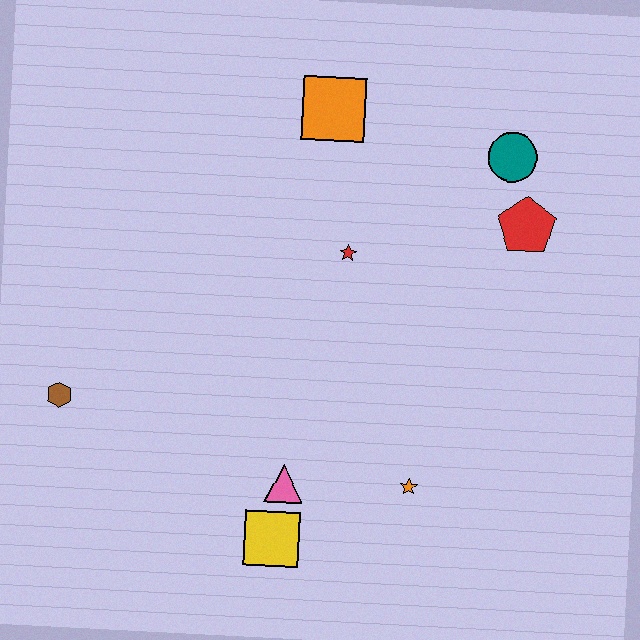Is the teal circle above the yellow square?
Yes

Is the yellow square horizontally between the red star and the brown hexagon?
Yes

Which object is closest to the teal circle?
The red pentagon is closest to the teal circle.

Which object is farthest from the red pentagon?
The brown hexagon is farthest from the red pentagon.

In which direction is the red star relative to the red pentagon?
The red star is to the left of the red pentagon.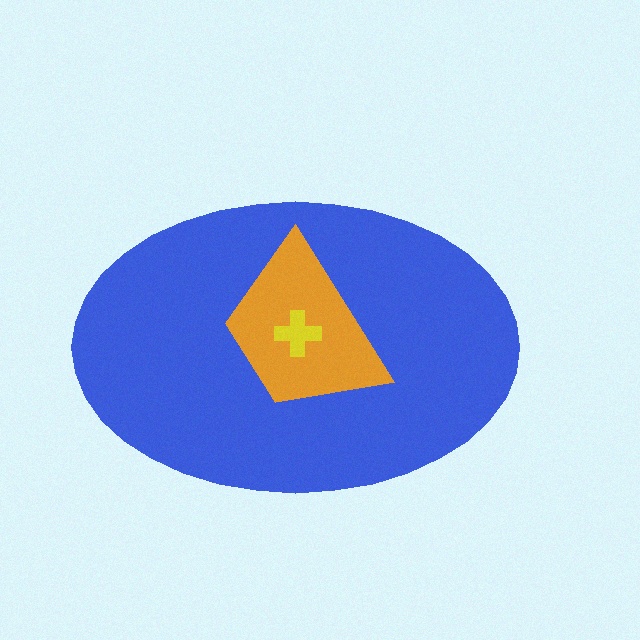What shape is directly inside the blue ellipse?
The orange trapezoid.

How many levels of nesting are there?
3.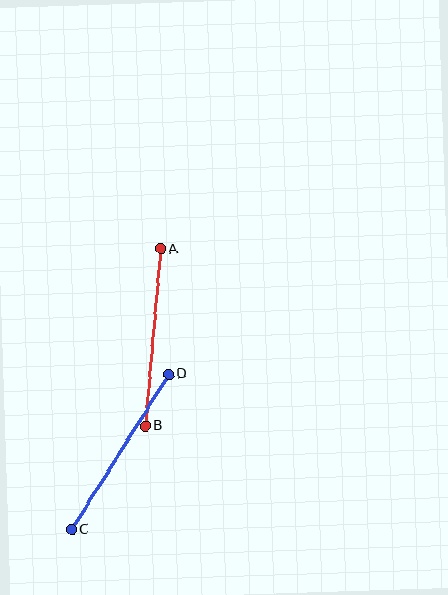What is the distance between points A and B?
The distance is approximately 178 pixels.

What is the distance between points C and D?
The distance is approximately 183 pixels.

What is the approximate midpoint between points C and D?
The midpoint is at approximately (120, 452) pixels.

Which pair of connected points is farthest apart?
Points C and D are farthest apart.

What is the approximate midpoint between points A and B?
The midpoint is at approximately (153, 337) pixels.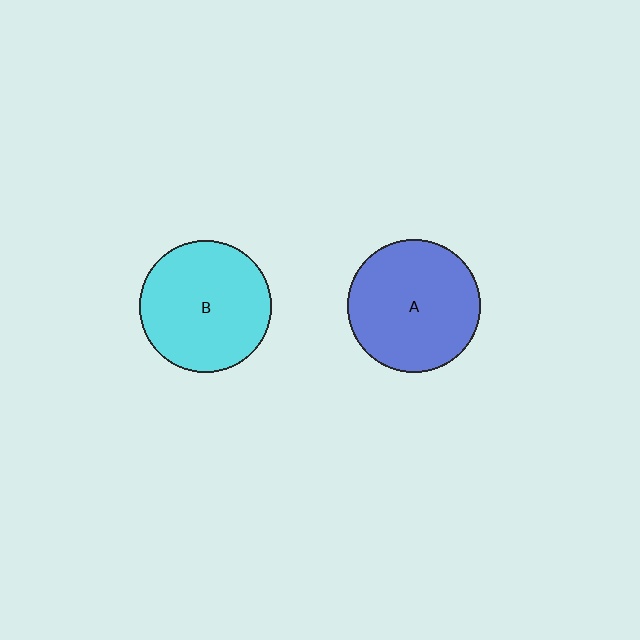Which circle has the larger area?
Circle A (blue).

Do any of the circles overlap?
No, none of the circles overlap.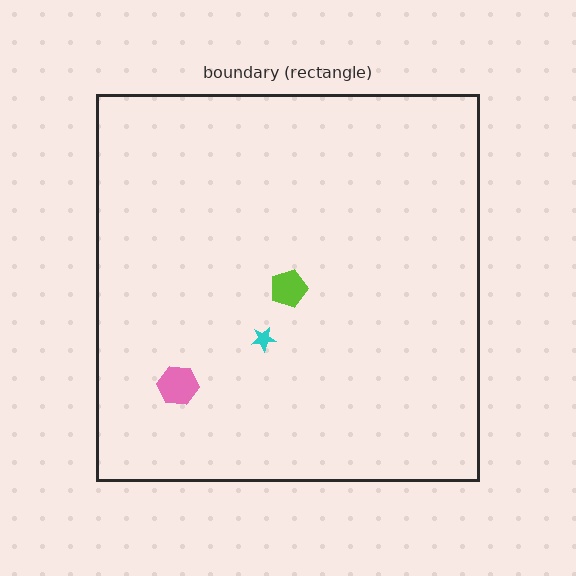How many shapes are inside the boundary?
3 inside, 0 outside.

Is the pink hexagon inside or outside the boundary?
Inside.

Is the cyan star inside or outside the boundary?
Inside.